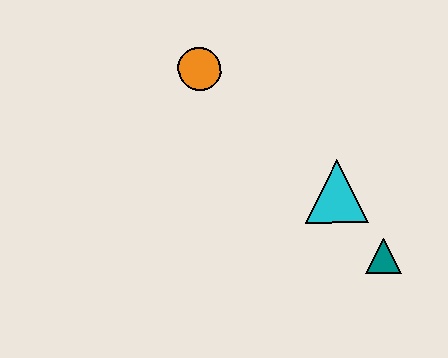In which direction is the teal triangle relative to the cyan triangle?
The teal triangle is below the cyan triangle.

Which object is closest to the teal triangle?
The cyan triangle is closest to the teal triangle.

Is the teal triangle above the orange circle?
No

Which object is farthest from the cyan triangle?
The orange circle is farthest from the cyan triangle.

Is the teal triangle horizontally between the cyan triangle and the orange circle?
No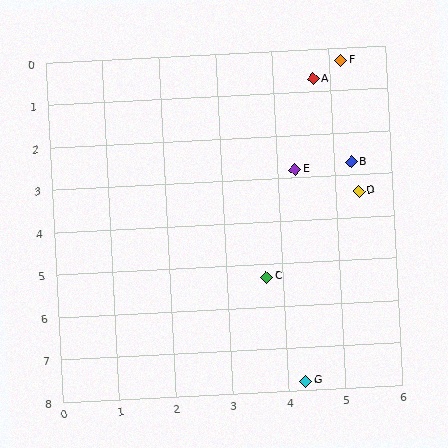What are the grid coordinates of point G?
Point G is at approximately (4.3, 7.8).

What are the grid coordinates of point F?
Point F is at approximately (5.2, 0.3).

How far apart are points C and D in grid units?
Points C and D are about 2.5 grid units apart.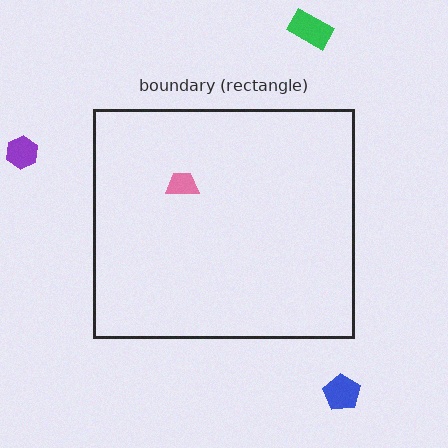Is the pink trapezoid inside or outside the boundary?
Inside.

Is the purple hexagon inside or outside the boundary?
Outside.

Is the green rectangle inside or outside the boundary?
Outside.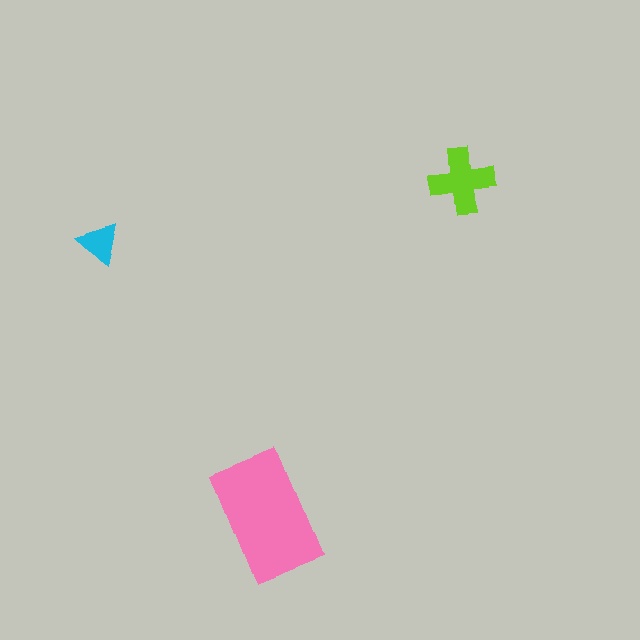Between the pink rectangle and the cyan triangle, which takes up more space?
The pink rectangle.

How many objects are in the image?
There are 3 objects in the image.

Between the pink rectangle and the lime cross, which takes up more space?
The pink rectangle.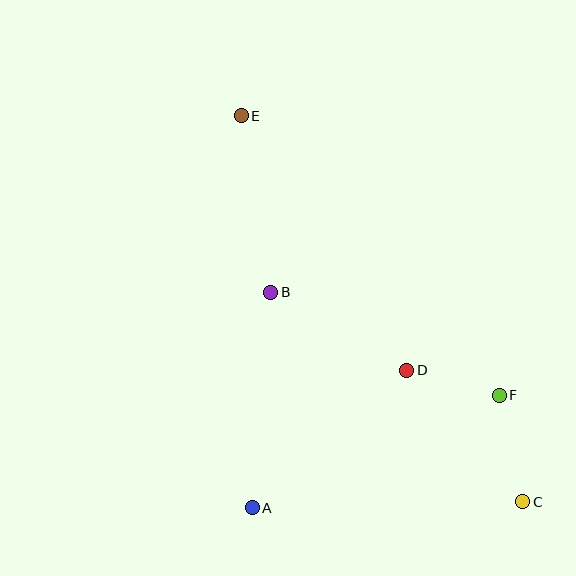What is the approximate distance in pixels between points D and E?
The distance between D and E is approximately 303 pixels.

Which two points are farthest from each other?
Points C and E are farthest from each other.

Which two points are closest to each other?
Points D and F are closest to each other.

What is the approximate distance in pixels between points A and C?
The distance between A and C is approximately 271 pixels.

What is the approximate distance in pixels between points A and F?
The distance between A and F is approximately 271 pixels.